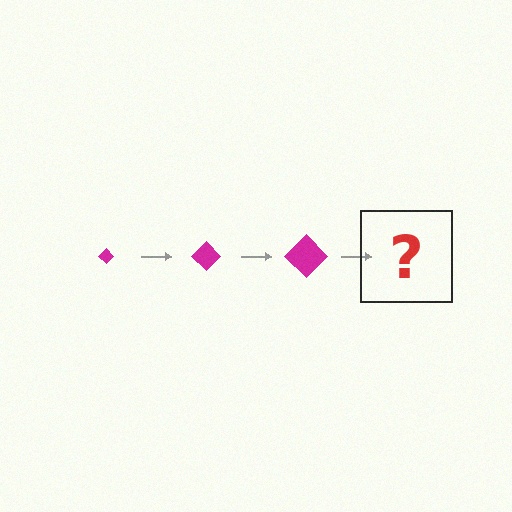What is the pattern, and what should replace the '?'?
The pattern is that the diamond gets progressively larger each step. The '?' should be a magenta diamond, larger than the previous one.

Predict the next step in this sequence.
The next step is a magenta diamond, larger than the previous one.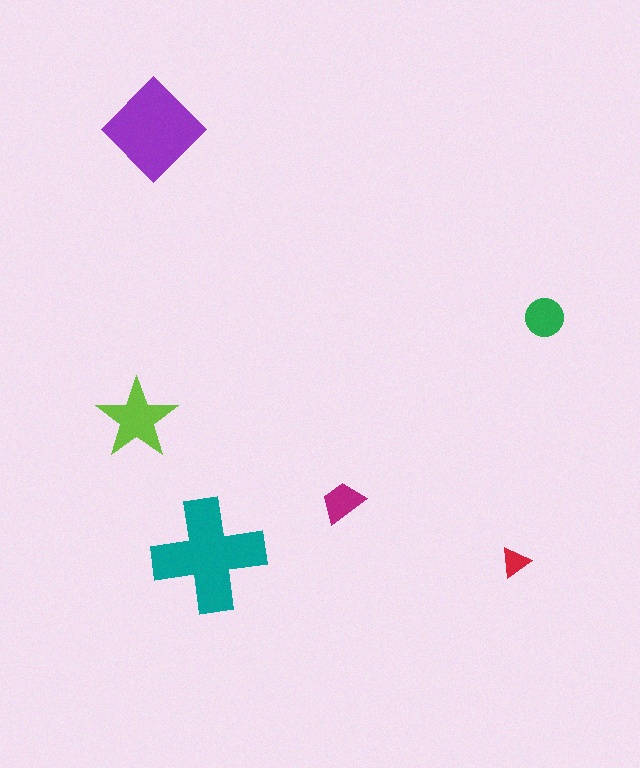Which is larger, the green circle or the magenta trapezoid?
The green circle.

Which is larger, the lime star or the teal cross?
The teal cross.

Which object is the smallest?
The red triangle.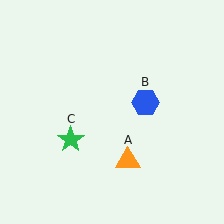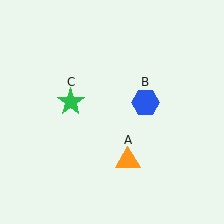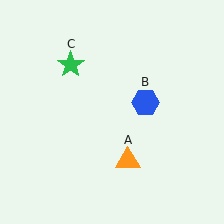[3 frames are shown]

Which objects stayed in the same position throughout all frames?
Orange triangle (object A) and blue hexagon (object B) remained stationary.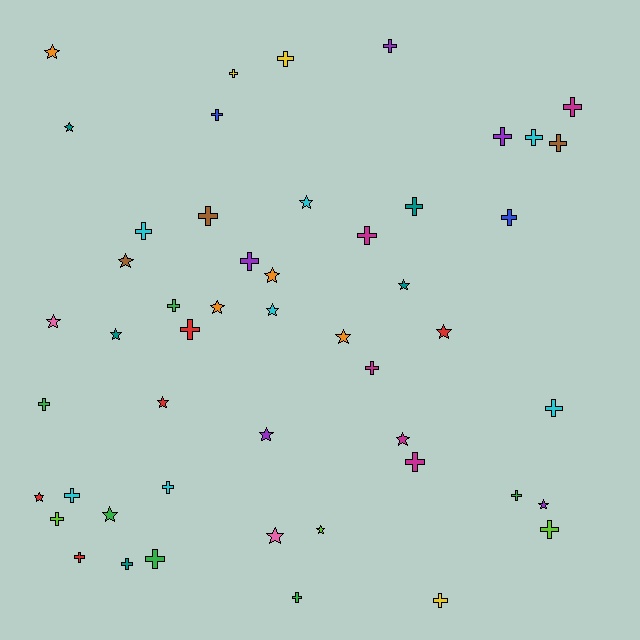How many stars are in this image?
There are 20 stars.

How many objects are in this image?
There are 50 objects.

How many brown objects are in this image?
There are 3 brown objects.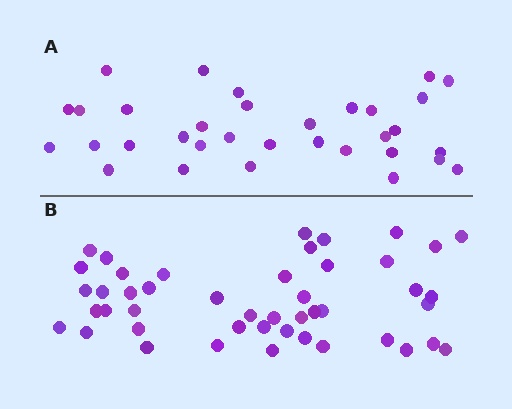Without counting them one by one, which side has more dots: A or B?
Region B (the bottom region) has more dots.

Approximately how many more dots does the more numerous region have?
Region B has approximately 15 more dots than region A.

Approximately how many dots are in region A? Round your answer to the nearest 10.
About 30 dots. (The exact count is 33, which rounds to 30.)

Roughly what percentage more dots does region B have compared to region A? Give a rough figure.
About 40% more.